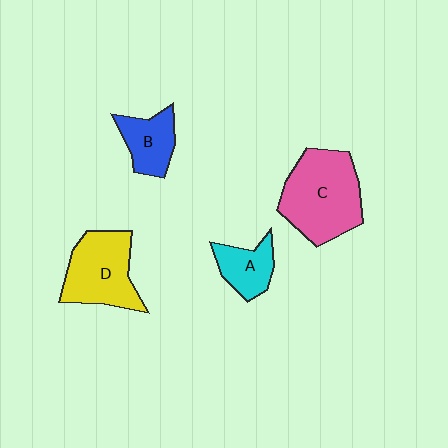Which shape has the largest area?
Shape C (pink).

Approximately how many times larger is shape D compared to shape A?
Approximately 1.8 times.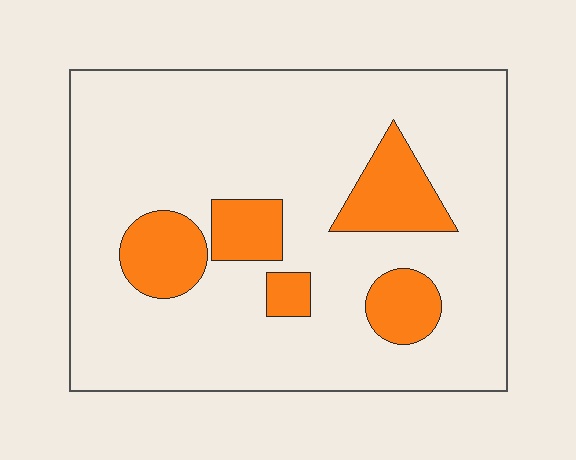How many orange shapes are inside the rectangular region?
5.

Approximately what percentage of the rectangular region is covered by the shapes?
Approximately 15%.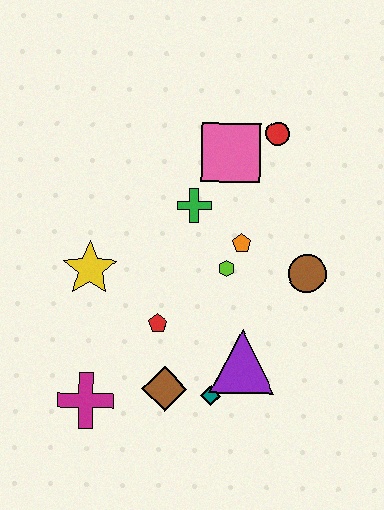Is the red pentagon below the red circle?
Yes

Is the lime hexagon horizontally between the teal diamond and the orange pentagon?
Yes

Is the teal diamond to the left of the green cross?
No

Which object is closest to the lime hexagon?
The orange pentagon is closest to the lime hexagon.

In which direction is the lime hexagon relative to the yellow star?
The lime hexagon is to the right of the yellow star.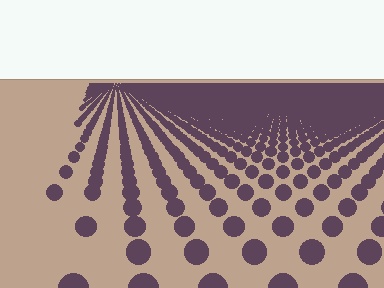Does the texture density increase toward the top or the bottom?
Density increases toward the top.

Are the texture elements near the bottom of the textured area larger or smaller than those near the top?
Larger. Near the bottom, elements are closer to the viewer and appear at a bigger on-screen size.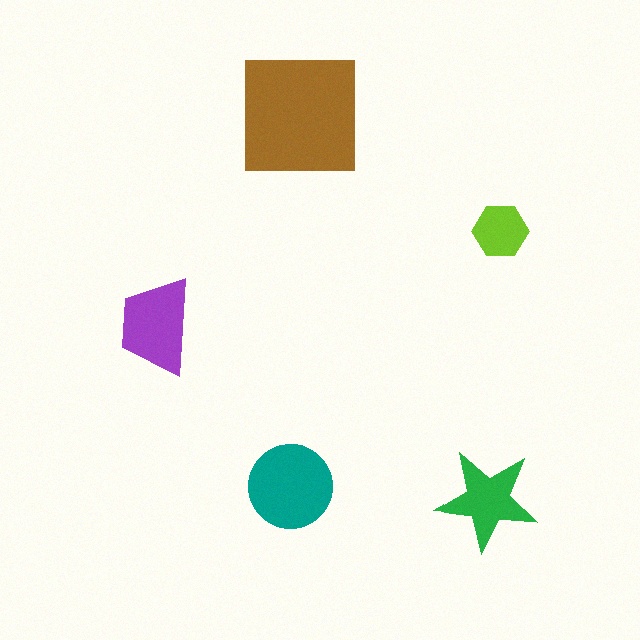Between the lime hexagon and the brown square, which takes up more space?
The brown square.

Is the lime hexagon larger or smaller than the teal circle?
Smaller.